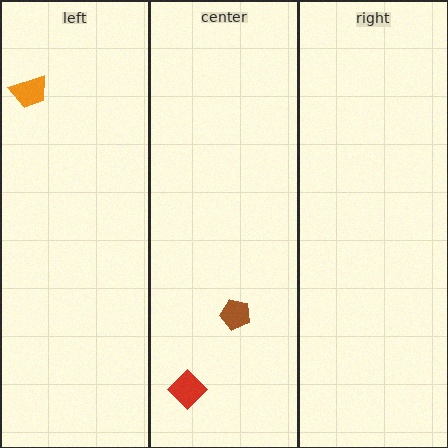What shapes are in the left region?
The orange trapezoid.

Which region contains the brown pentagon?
The center region.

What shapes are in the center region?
The brown pentagon, the red diamond.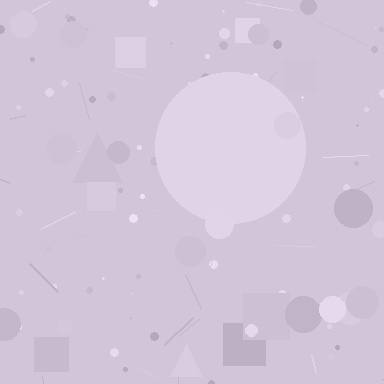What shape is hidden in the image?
A circle is hidden in the image.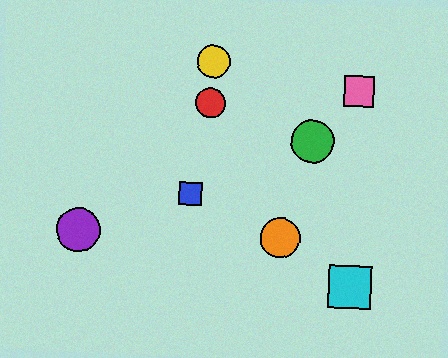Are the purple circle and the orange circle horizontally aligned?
Yes, both are at y≈229.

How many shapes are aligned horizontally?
2 shapes (the purple circle, the orange circle) are aligned horizontally.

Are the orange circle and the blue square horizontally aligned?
No, the orange circle is at y≈237 and the blue square is at y≈194.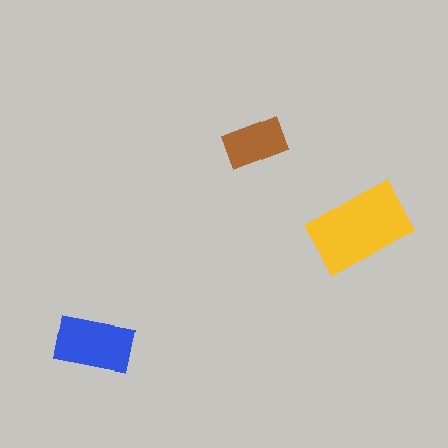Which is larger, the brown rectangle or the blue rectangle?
The blue one.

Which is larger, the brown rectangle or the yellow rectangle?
The yellow one.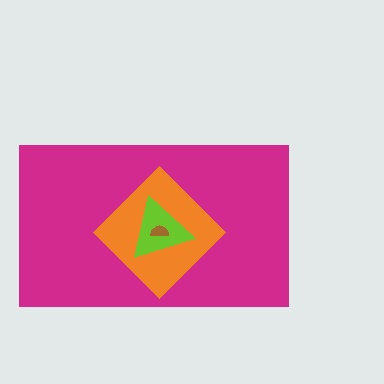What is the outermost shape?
The magenta rectangle.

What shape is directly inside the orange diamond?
The lime triangle.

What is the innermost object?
The brown semicircle.